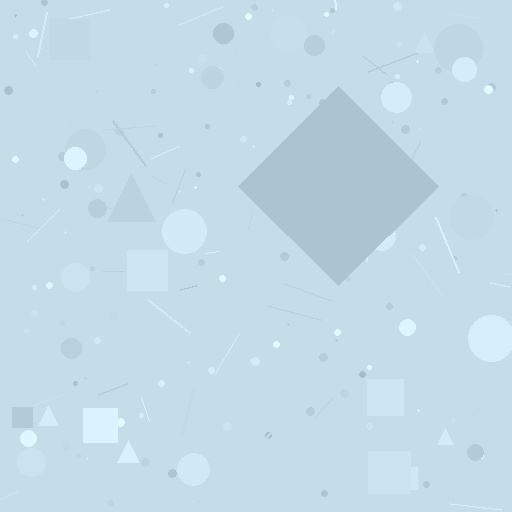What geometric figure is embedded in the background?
A diamond is embedded in the background.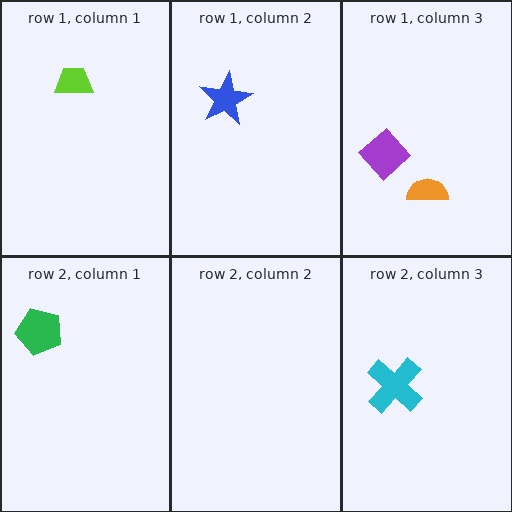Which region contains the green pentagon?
The row 2, column 1 region.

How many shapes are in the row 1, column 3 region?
2.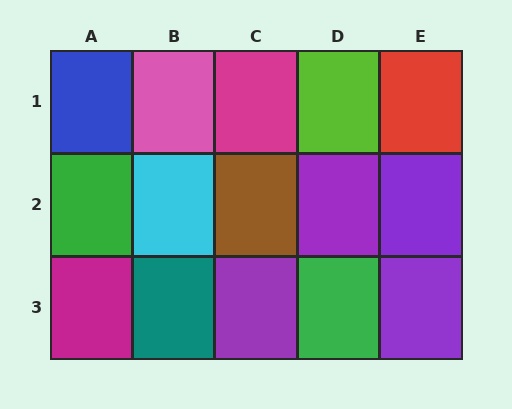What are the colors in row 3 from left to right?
Magenta, teal, purple, green, purple.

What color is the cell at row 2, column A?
Green.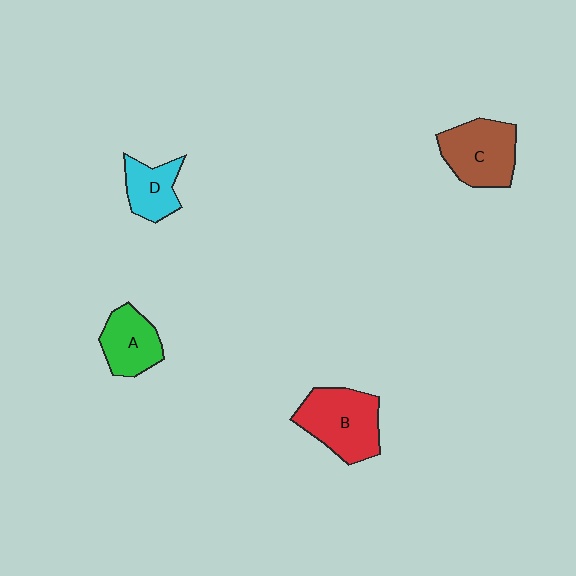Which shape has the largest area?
Shape B (red).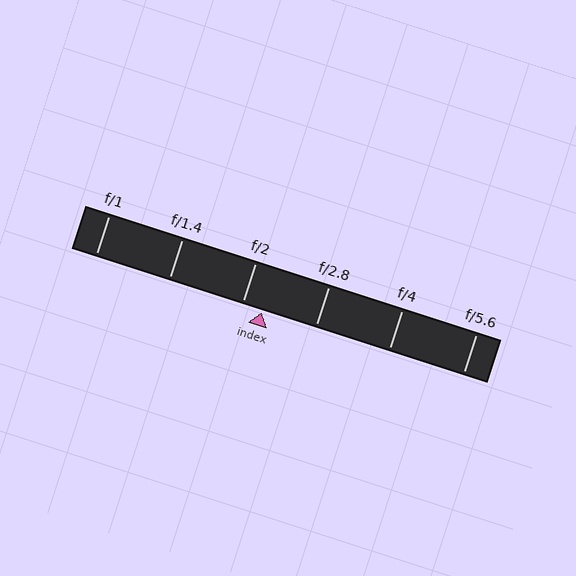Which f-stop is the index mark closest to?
The index mark is closest to f/2.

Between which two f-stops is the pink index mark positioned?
The index mark is between f/2 and f/2.8.